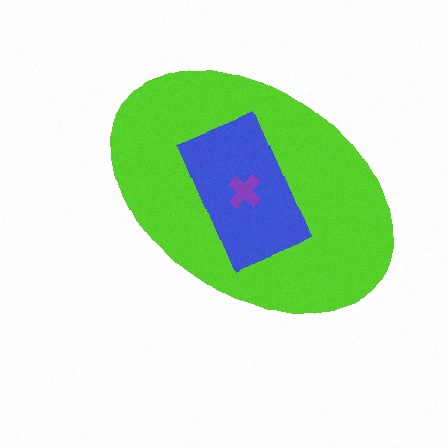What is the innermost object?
The purple cross.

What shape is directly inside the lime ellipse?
The blue rectangle.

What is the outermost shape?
The lime ellipse.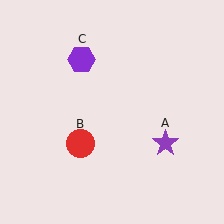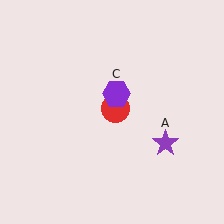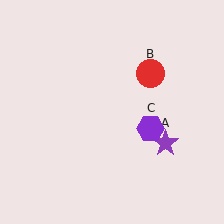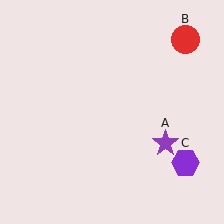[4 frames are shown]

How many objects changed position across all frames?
2 objects changed position: red circle (object B), purple hexagon (object C).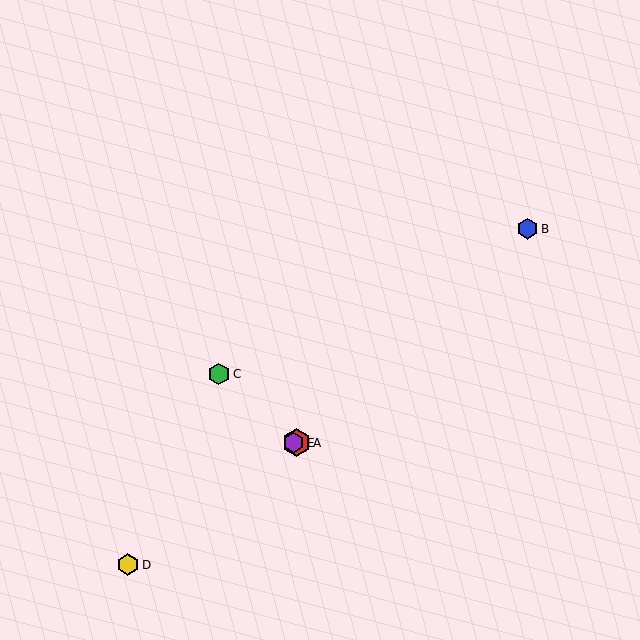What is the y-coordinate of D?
Object D is at y≈565.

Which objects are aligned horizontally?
Objects A, E are aligned horizontally.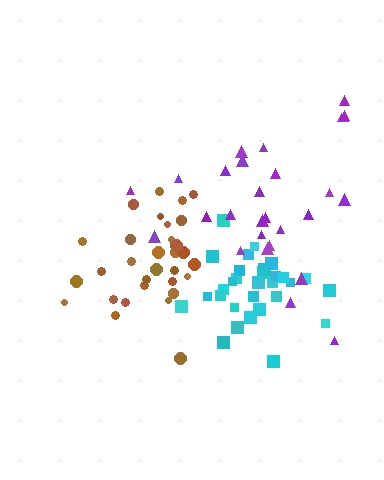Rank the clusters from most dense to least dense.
cyan, brown, purple.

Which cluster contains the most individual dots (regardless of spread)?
Brown (31).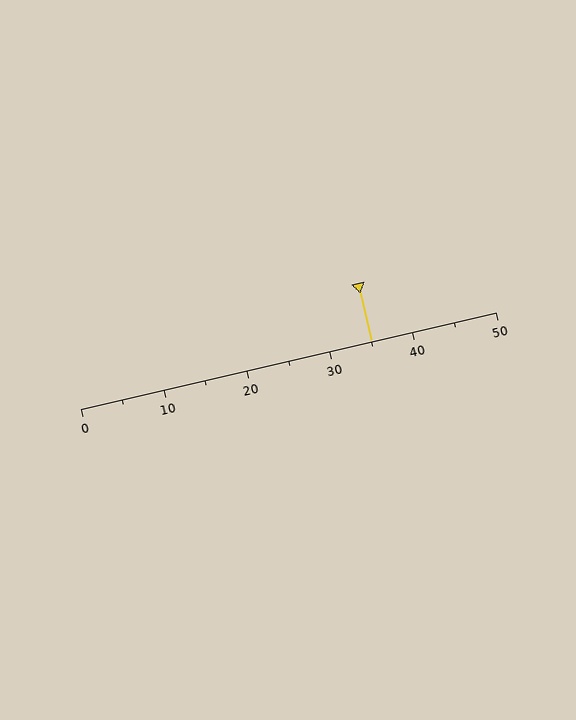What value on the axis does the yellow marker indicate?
The marker indicates approximately 35.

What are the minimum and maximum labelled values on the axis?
The axis runs from 0 to 50.